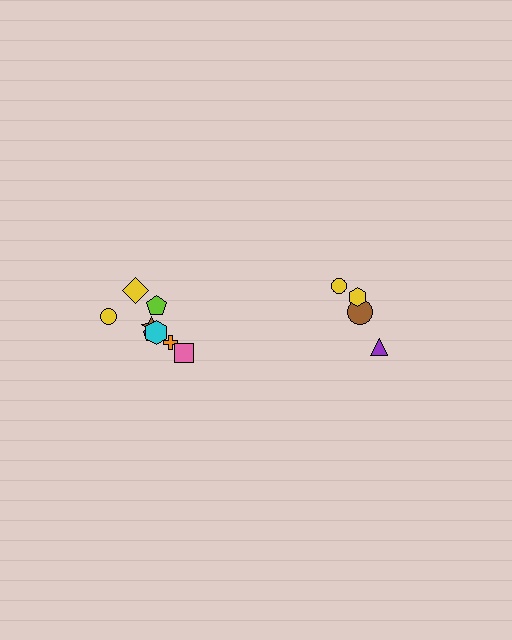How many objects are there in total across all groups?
There are 12 objects.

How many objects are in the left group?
There are 8 objects.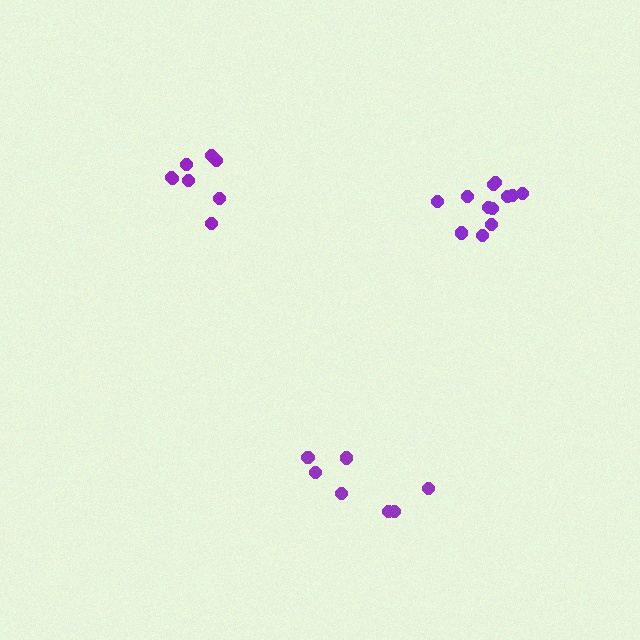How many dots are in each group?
Group 1: 12 dots, Group 2: 7 dots, Group 3: 8 dots (27 total).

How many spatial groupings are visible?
There are 3 spatial groupings.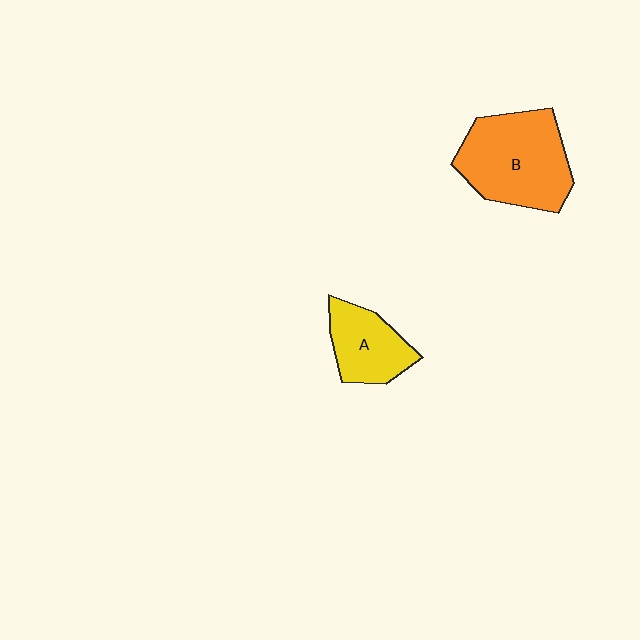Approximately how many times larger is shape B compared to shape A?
Approximately 1.8 times.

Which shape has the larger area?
Shape B (orange).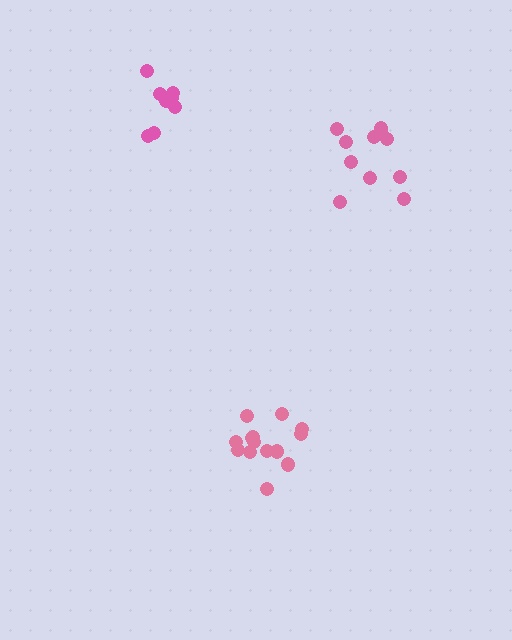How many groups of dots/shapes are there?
There are 3 groups.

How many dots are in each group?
Group 1: 14 dots, Group 2: 8 dots, Group 3: 11 dots (33 total).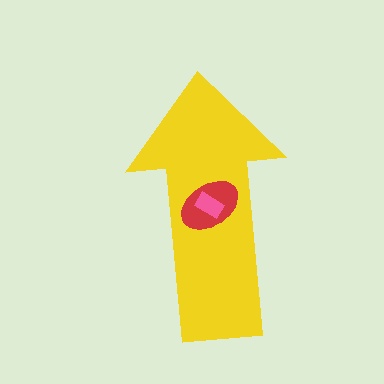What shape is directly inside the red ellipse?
The pink rectangle.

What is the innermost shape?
The pink rectangle.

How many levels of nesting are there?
3.